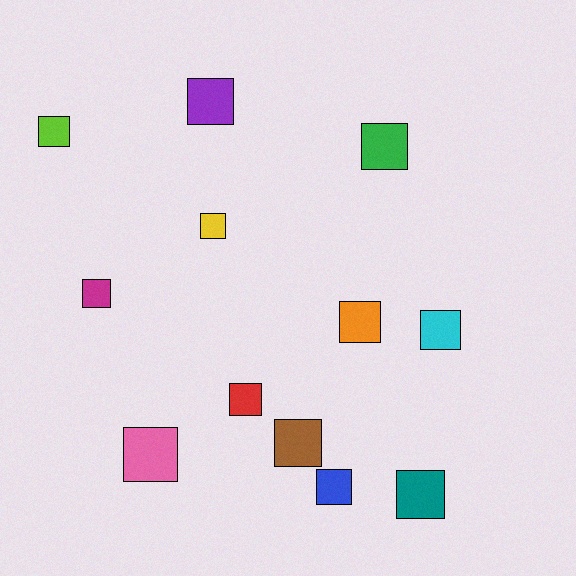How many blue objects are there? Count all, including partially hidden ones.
There is 1 blue object.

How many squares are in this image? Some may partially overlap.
There are 12 squares.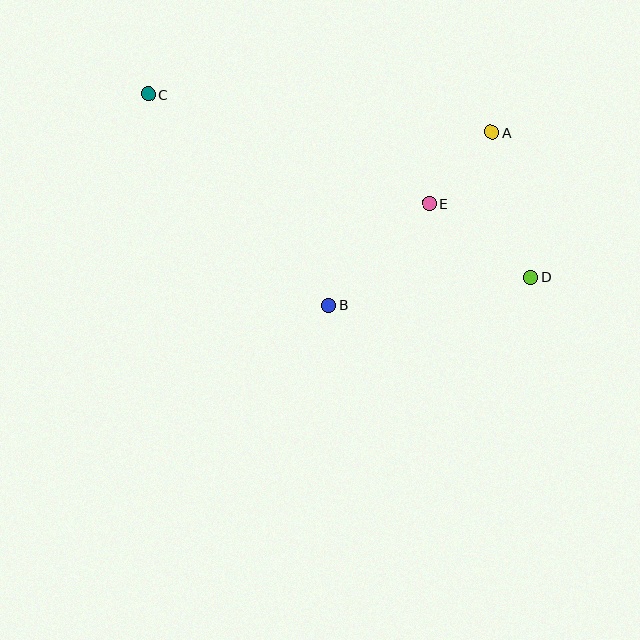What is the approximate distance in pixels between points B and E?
The distance between B and E is approximately 143 pixels.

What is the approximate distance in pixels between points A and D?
The distance between A and D is approximately 150 pixels.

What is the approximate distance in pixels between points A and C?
The distance between A and C is approximately 345 pixels.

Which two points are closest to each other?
Points A and E are closest to each other.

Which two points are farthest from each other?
Points C and D are farthest from each other.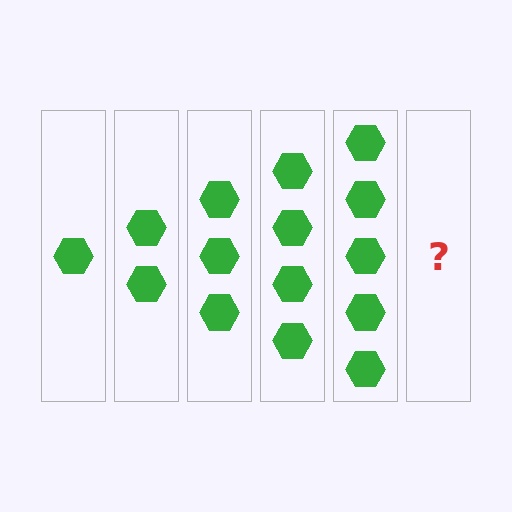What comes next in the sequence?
The next element should be 6 hexagons.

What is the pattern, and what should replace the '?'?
The pattern is that each step adds one more hexagon. The '?' should be 6 hexagons.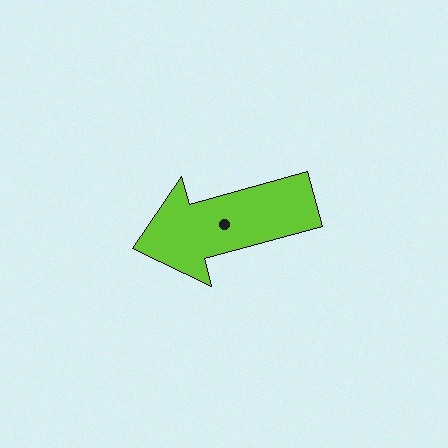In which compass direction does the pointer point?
West.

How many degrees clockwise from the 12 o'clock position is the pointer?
Approximately 255 degrees.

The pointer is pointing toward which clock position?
Roughly 8 o'clock.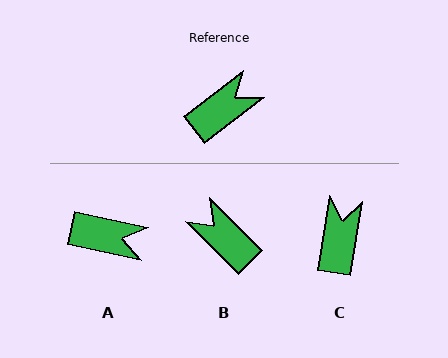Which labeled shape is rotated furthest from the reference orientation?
B, about 98 degrees away.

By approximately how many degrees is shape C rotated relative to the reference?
Approximately 43 degrees counter-clockwise.